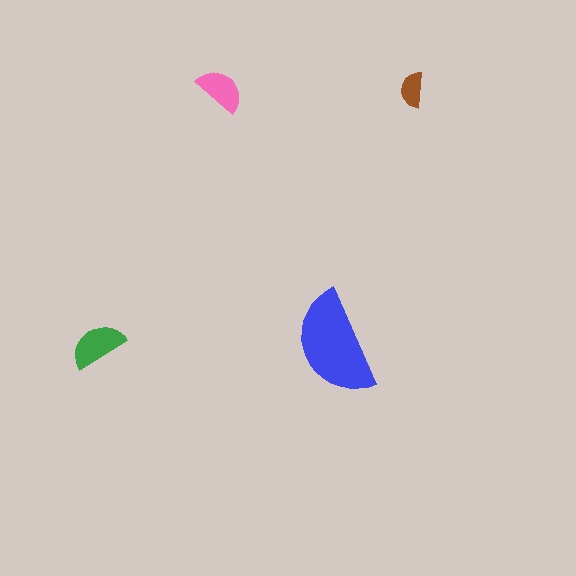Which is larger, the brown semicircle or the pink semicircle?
The pink one.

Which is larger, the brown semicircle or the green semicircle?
The green one.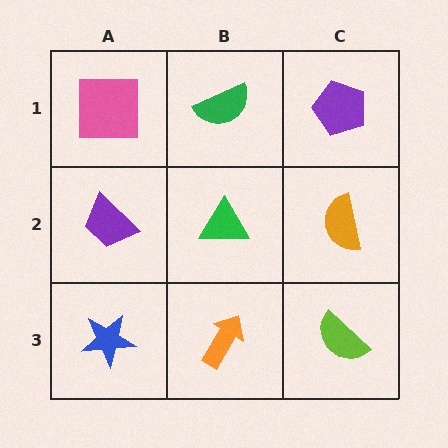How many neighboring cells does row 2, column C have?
3.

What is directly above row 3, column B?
A green triangle.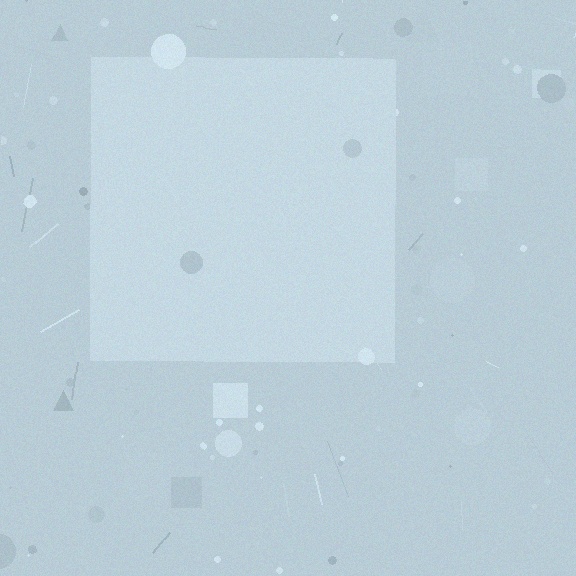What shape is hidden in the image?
A square is hidden in the image.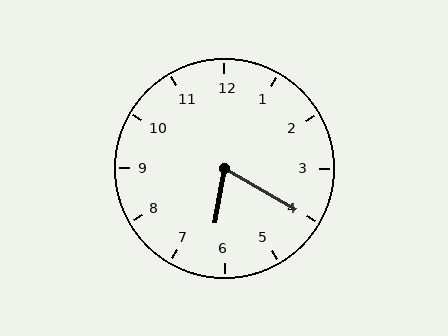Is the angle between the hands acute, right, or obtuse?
It is acute.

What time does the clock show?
6:20.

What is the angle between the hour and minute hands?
Approximately 70 degrees.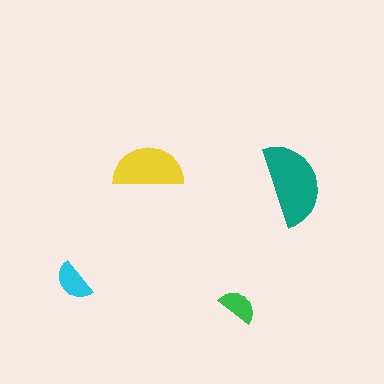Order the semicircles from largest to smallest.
the teal one, the yellow one, the cyan one, the green one.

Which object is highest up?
The yellow semicircle is topmost.